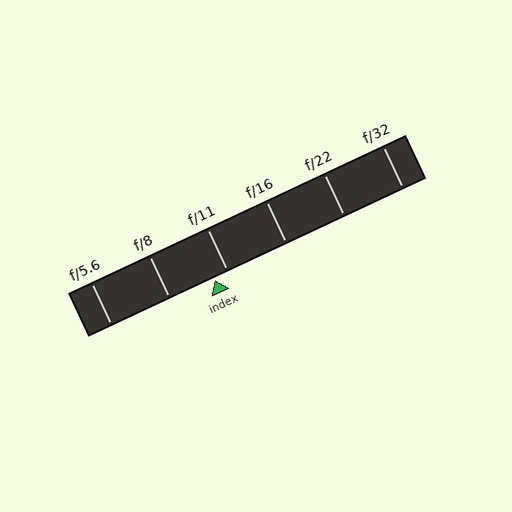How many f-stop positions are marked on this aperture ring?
There are 6 f-stop positions marked.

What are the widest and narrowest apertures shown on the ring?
The widest aperture shown is f/5.6 and the narrowest is f/32.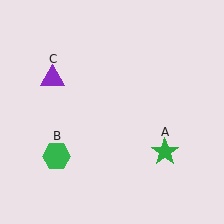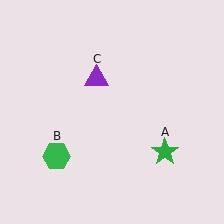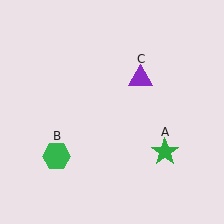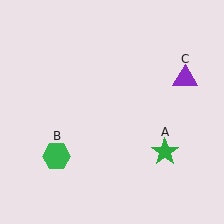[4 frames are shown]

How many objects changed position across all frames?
1 object changed position: purple triangle (object C).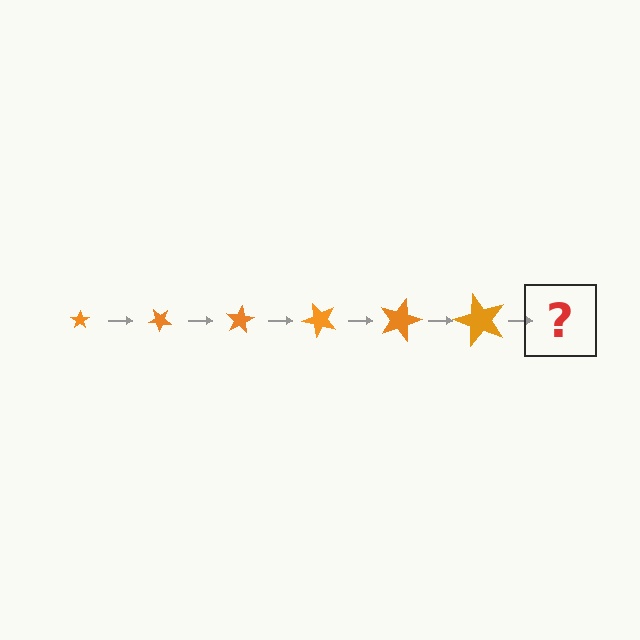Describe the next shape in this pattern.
It should be a star, larger than the previous one and rotated 240 degrees from the start.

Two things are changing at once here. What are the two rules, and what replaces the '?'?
The two rules are that the star grows larger each step and it rotates 40 degrees each step. The '?' should be a star, larger than the previous one and rotated 240 degrees from the start.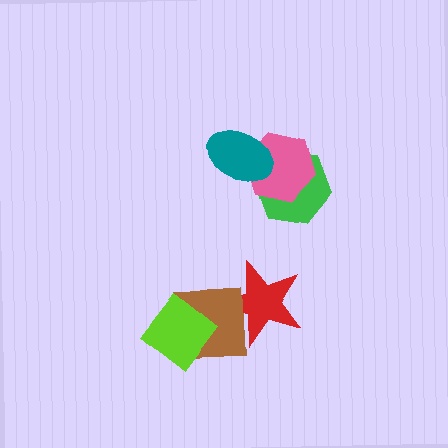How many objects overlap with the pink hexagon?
2 objects overlap with the pink hexagon.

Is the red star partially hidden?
Yes, it is partially covered by another shape.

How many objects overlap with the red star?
1 object overlaps with the red star.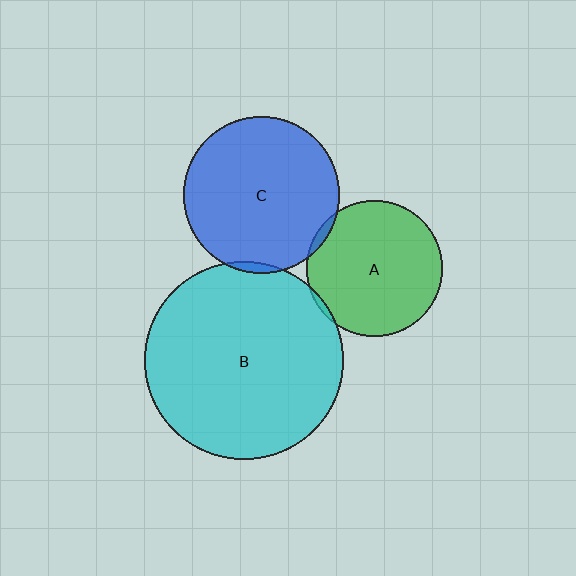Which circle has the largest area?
Circle B (cyan).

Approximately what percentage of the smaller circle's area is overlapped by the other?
Approximately 5%.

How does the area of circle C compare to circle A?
Approximately 1.3 times.